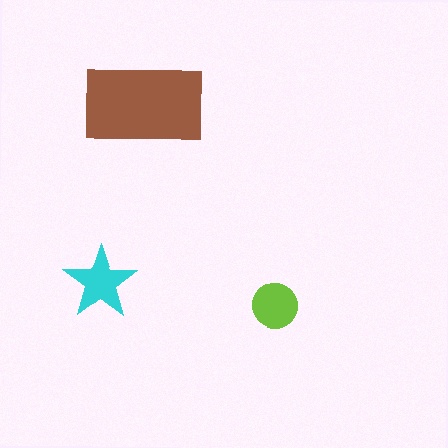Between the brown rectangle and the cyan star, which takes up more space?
The brown rectangle.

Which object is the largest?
The brown rectangle.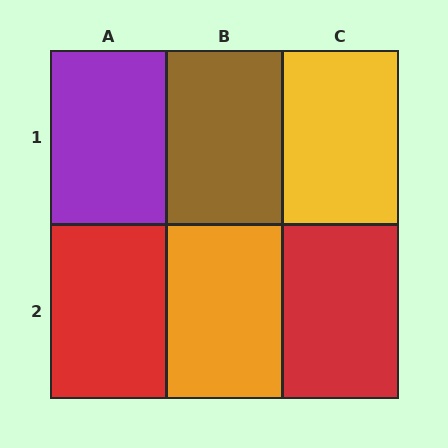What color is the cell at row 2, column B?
Orange.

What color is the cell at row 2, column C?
Red.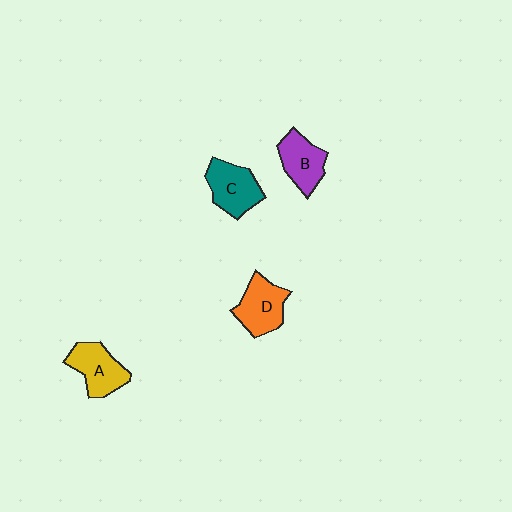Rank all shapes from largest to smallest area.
From largest to smallest: C (teal), D (orange), A (yellow), B (purple).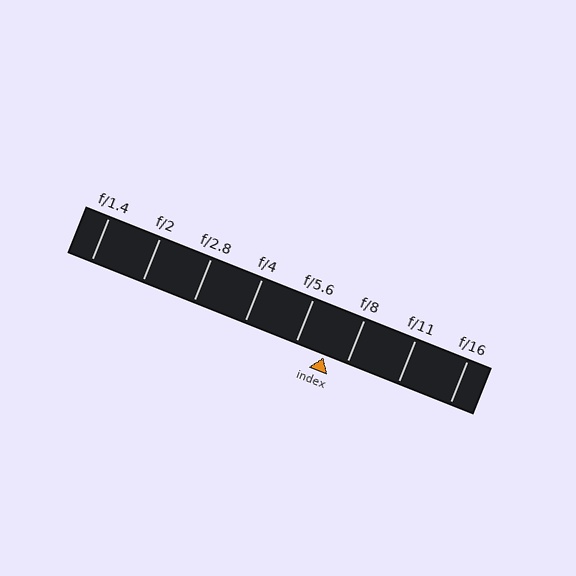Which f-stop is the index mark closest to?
The index mark is closest to f/8.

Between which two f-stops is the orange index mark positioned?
The index mark is between f/5.6 and f/8.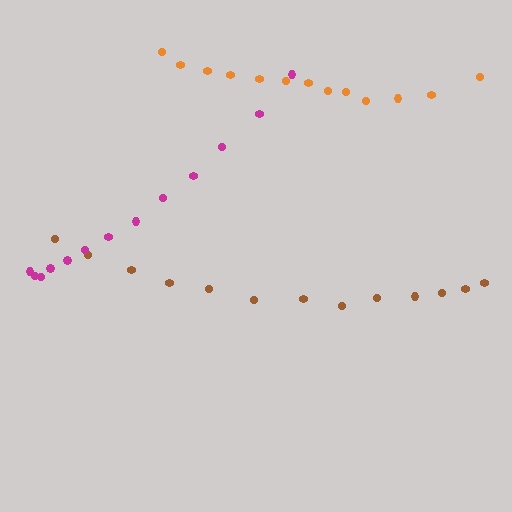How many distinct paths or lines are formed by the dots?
There are 3 distinct paths.